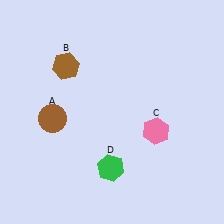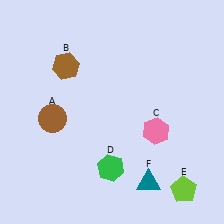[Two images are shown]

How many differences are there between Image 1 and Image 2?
There are 2 differences between the two images.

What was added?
A lime pentagon (E), a teal triangle (F) were added in Image 2.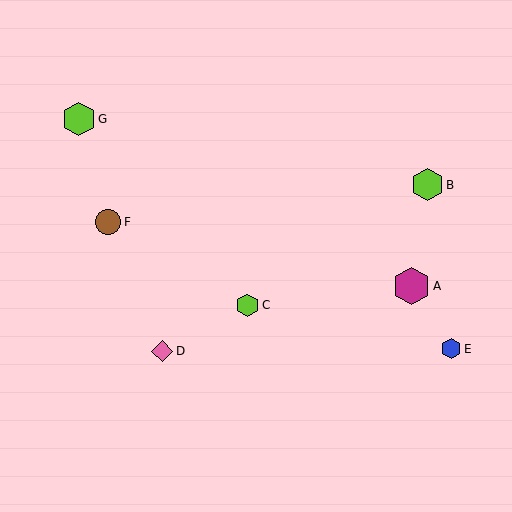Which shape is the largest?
The magenta hexagon (labeled A) is the largest.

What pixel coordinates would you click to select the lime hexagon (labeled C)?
Click at (248, 305) to select the lime hexagon C.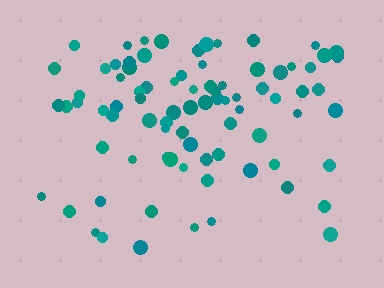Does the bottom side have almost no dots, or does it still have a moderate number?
Still a moderate number, just noticeably fewer than the top.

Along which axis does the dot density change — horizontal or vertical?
Vertical.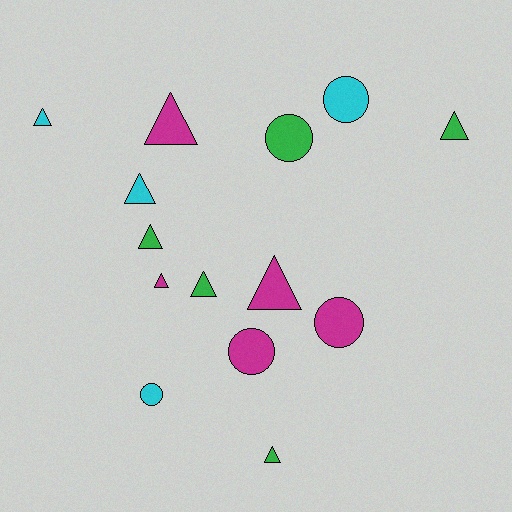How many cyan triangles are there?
There are 2 cyan triangles.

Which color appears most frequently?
Green, with 5 objects.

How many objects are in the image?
There are 14 objects.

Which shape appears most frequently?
Triangle, with 9 objects.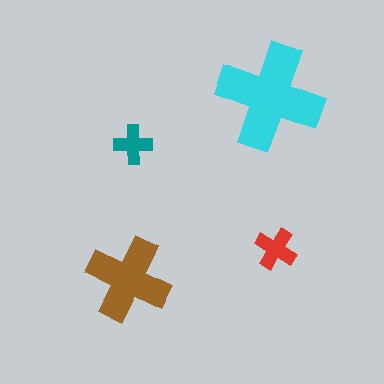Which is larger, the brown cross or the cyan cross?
The cyan one.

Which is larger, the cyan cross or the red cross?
The cyan one.